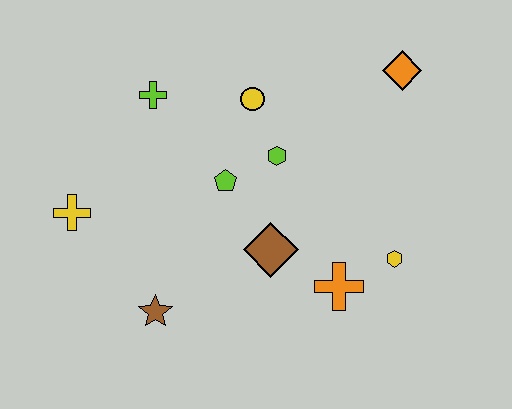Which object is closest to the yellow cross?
The brown star is closest to the yellow cross.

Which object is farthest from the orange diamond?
The yellow cross is farthest from the orange diamond.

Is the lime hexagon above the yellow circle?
No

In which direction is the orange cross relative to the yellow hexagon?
The orange cross is to the left of the yellow hexagon.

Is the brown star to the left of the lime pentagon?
Yes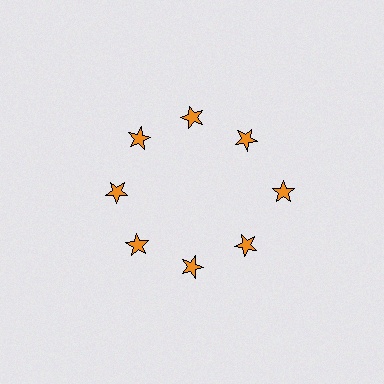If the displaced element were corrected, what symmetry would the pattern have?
It would have 8-fold rotational symmetry — the pattern would map onto itself every 45 degrees.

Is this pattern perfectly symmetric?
No. The 8 orange stars are arranged in a ring, but one element near the 3 o'clock position is pushed outward from the center, breaking the 8-fold rotational symmetry.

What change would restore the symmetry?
The symmetry would be restored by moving it inward, back onto the ring so that all 8 stars sit at equal angles and equal distance from the center.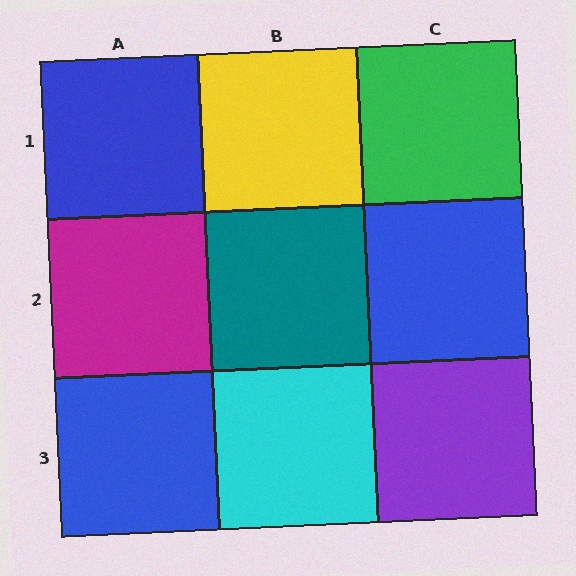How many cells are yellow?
1 cell is yellow.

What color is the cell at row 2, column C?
Blue.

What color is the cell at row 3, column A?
Blue.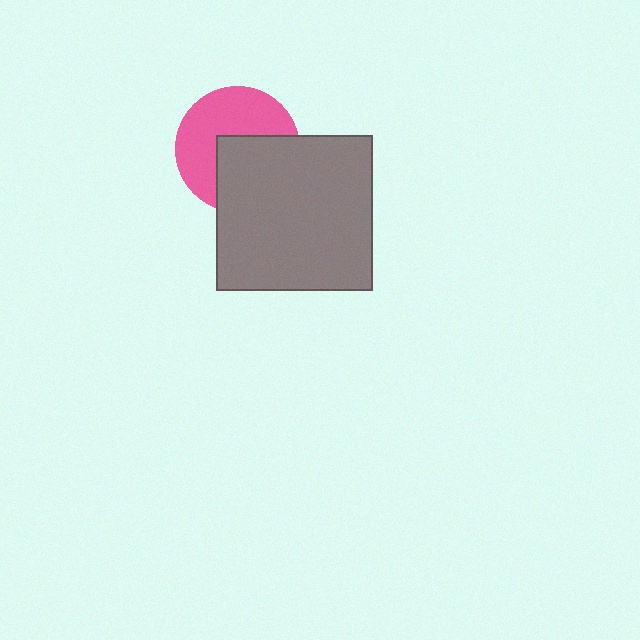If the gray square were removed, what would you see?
You would see the complete pink circle.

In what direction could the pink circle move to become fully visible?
The pink circle could move toward the upper-left. That would shift it out from behind the gray square entirely.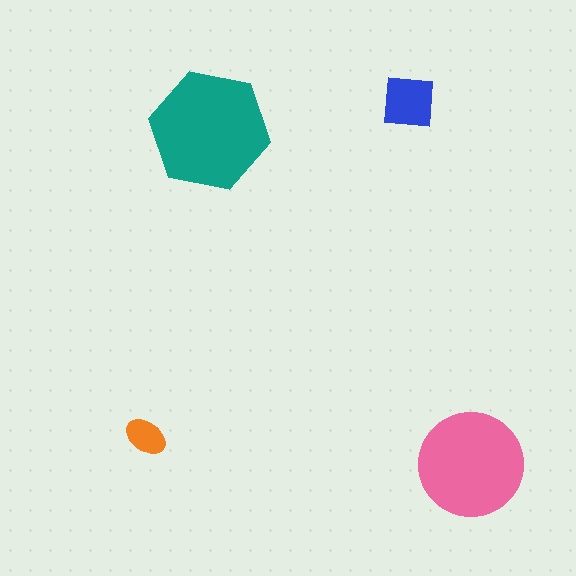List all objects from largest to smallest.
The teal hexagon, the pink circle, the blue square, the orange ellipse.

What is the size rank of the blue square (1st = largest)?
3rd.